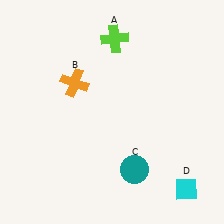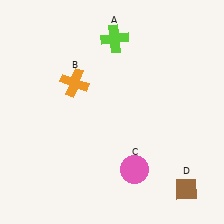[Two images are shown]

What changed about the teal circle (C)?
In Image 1, C is teal. In Image 2, it changed to pink.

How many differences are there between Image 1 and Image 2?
There are 2 differences between the two images.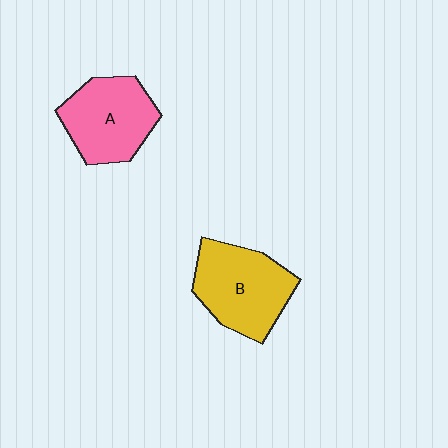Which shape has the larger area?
Shape B (yellow).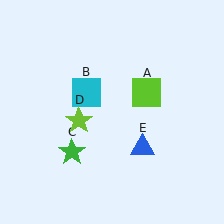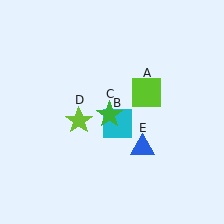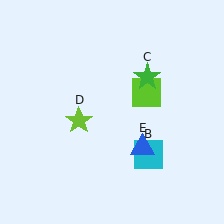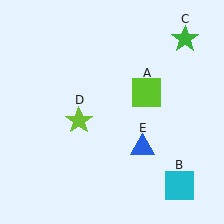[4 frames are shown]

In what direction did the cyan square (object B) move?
The cyan square (object B) moved down and to the right.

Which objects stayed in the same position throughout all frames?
Lime square (object A) and lime star (object D) and blue triangle (object E) remained stationary.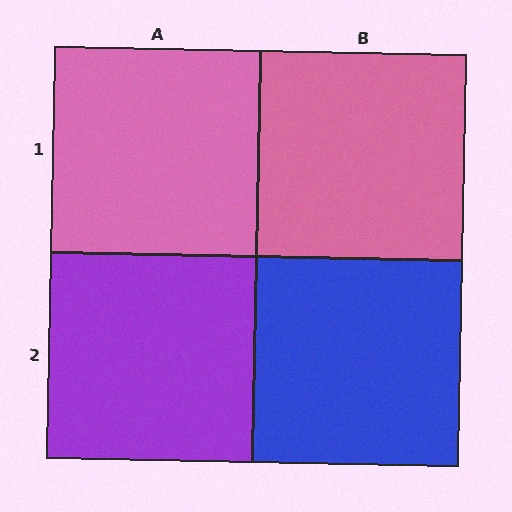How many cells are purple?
1 cell is purple.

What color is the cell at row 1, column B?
Pink.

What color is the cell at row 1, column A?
Pink.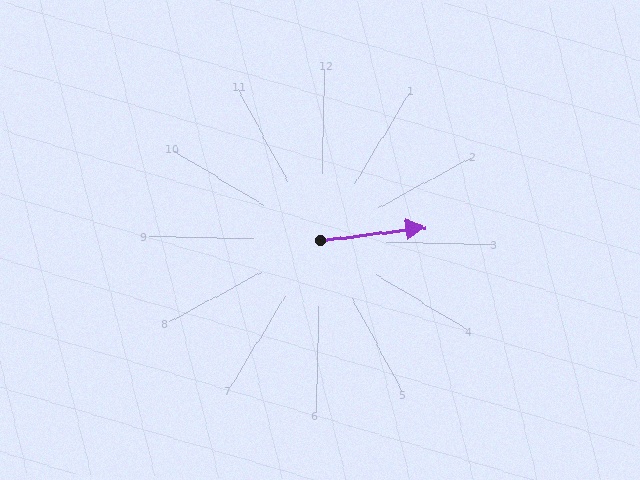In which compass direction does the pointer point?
East.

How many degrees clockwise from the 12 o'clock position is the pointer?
Approximately 82 degrees.